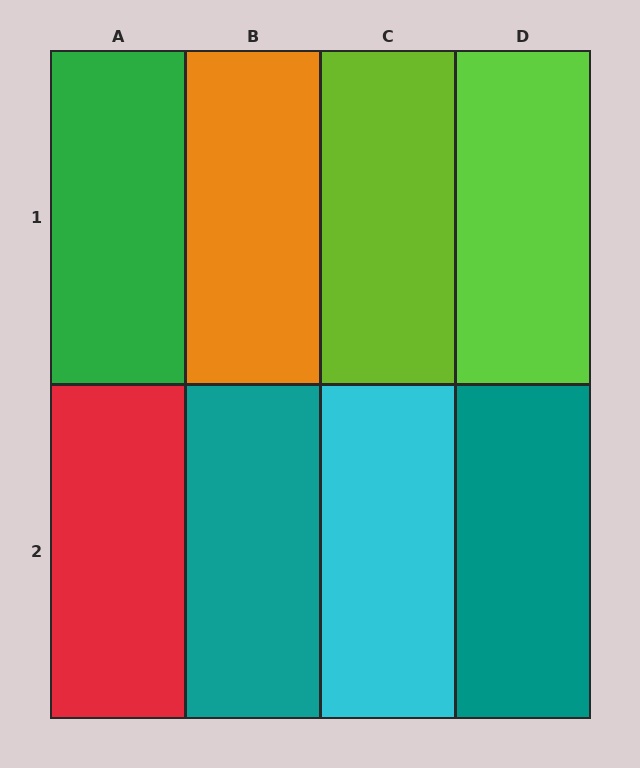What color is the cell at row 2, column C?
Cyan.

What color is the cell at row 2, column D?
Teal.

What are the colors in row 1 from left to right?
Green, orange, lime, lime.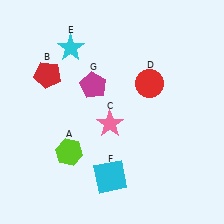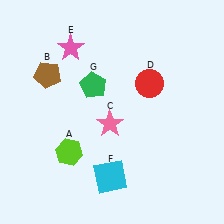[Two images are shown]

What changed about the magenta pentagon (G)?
In Image 1, G is magenta. In Image 2, it changed to green.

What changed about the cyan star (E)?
In Image 1, E is cyan. In Image 2, it changed to pink.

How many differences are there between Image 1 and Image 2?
There are 3 differences between the two images.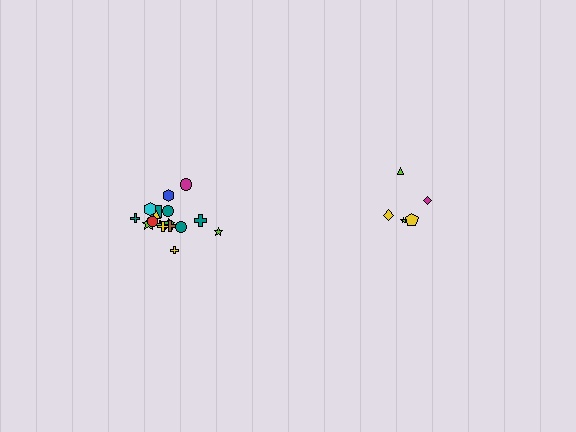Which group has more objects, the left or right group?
The left group.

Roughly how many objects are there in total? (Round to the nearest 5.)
Roughly 25 objects in total.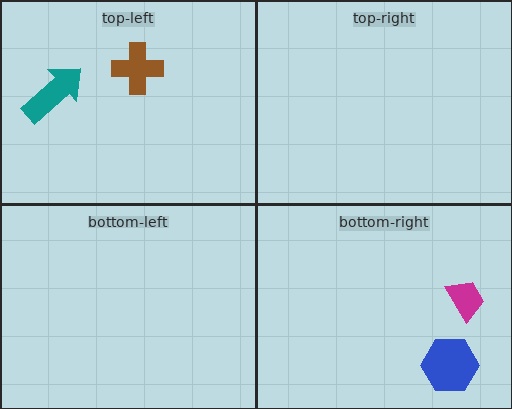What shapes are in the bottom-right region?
The blue hexagon, the magenta trapezoid.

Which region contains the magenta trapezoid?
The bottom-right region.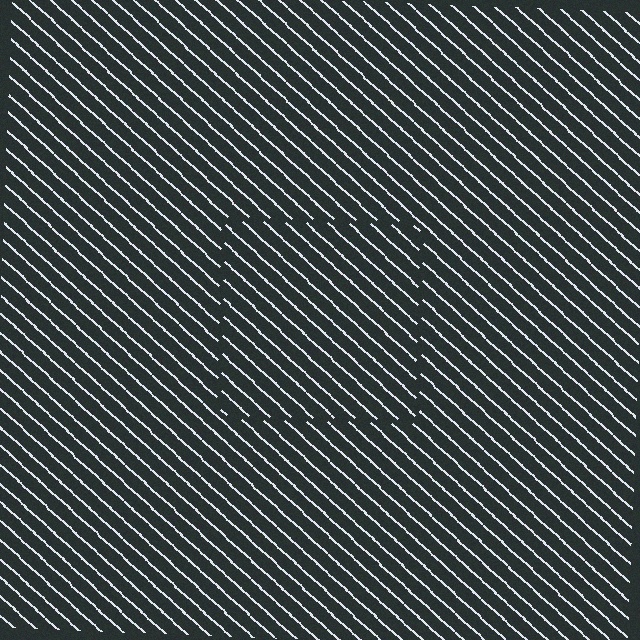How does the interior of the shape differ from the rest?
The interior of the shape contains the same grating, shifted by half a period — the contour is defined by the phase discontinuity where line-ends from the inner and outer gratings abut.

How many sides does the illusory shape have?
4 sides — the line-ends trace a square.